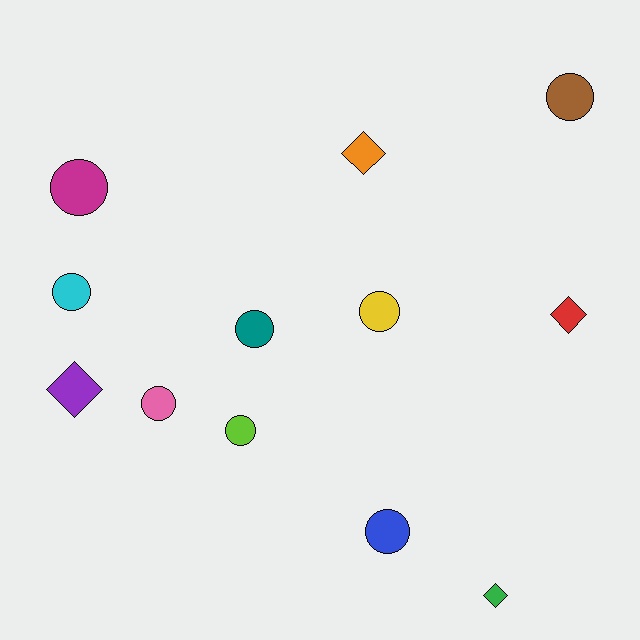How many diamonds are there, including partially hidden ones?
There are 4 diamonds.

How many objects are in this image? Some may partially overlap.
There are 12 objects.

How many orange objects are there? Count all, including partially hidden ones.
There is 1 orange object.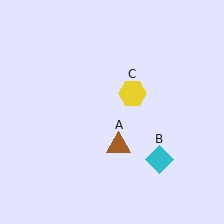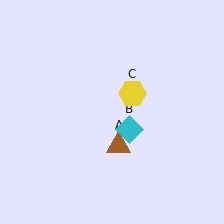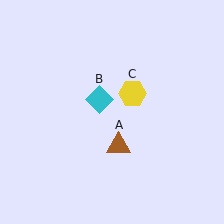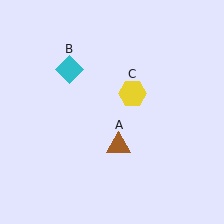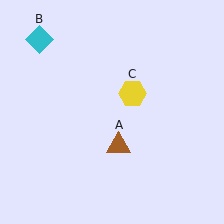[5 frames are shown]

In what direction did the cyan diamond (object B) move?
The cyan diamond (object B) moved up and to the left.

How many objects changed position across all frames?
1 object changed position: cyan diamond (object B).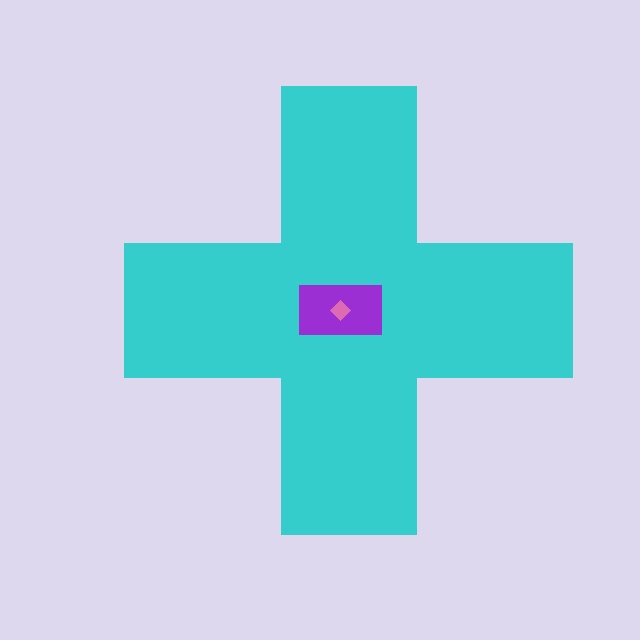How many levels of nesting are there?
3.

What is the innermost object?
The pink diamond.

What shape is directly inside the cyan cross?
The purple rectangle.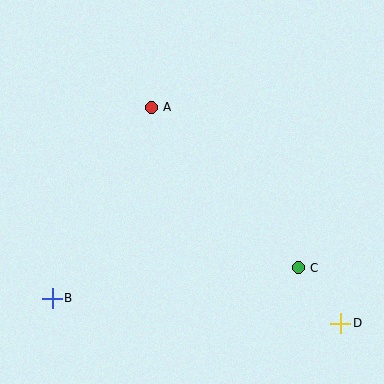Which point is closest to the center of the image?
Point A at (151, 107) is closest to the center.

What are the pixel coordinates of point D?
Point D is at (341, 323).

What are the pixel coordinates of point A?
Point A is at (151, 107).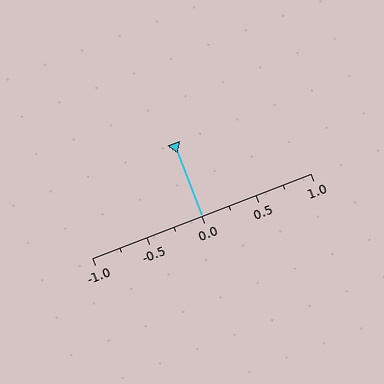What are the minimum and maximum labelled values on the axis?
The axis runs from -1.0 to 1.0.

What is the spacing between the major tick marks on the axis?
The major ticks are spaced 0.5 apart.